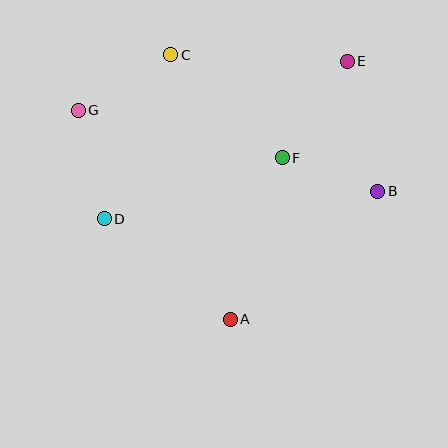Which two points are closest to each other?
Points B and F are closest to each other.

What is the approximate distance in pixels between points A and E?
The distance between A and E is approximately 283 pixels.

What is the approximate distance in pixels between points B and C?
The distance between B and C is approximately 248 pixels.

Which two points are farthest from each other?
Points B and G are farthest from each other.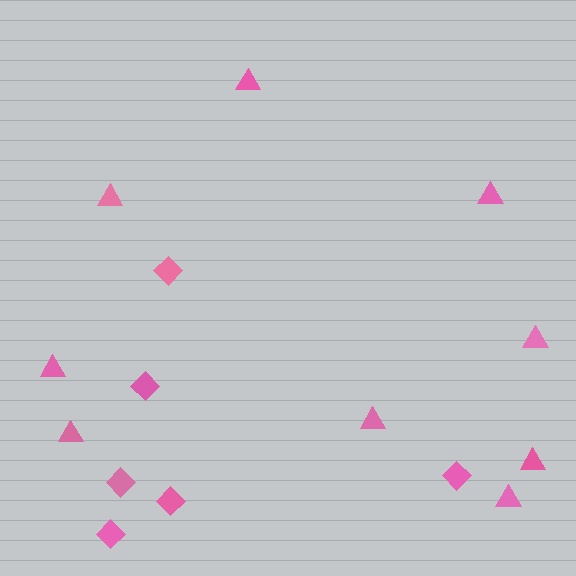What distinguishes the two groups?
There are 2 groups: one group of triangles (9) and one group of diamonds (6).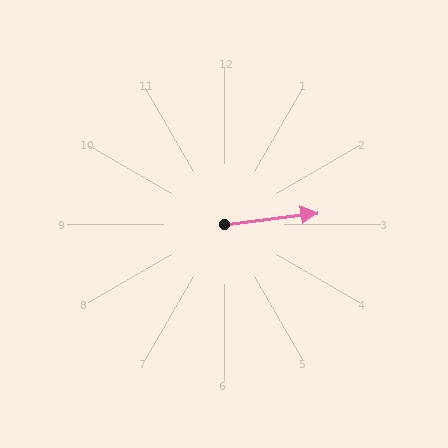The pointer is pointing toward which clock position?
Roughly 3 o'clock.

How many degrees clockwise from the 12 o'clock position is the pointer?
Approximately 83 degrees.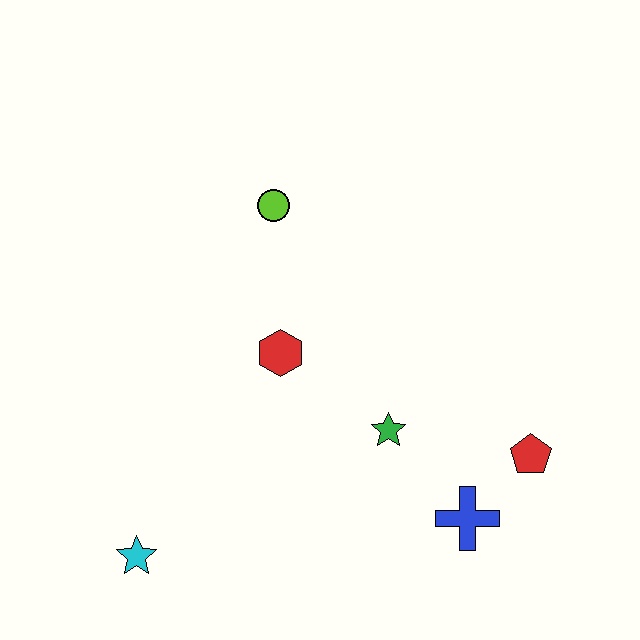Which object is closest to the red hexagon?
The green star is closest to the red hexagon.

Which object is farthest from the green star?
The cyan star is farthest from the green star.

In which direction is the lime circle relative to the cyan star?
The lime circle is above the cyan star.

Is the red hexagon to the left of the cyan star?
No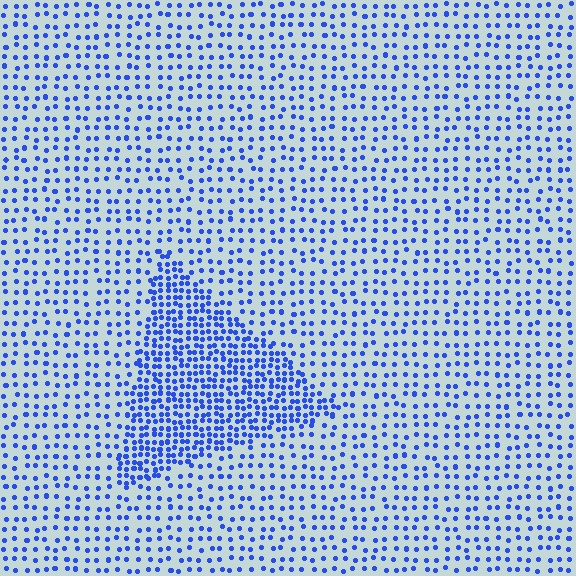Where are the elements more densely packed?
The elements are more densely packed inside the triangle boundary.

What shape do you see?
I see a triangle.